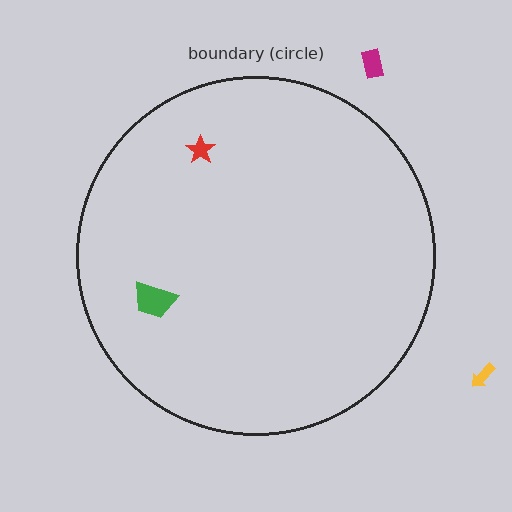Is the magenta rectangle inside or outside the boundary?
Outside.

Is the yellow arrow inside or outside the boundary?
Outside.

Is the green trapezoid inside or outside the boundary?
Inside.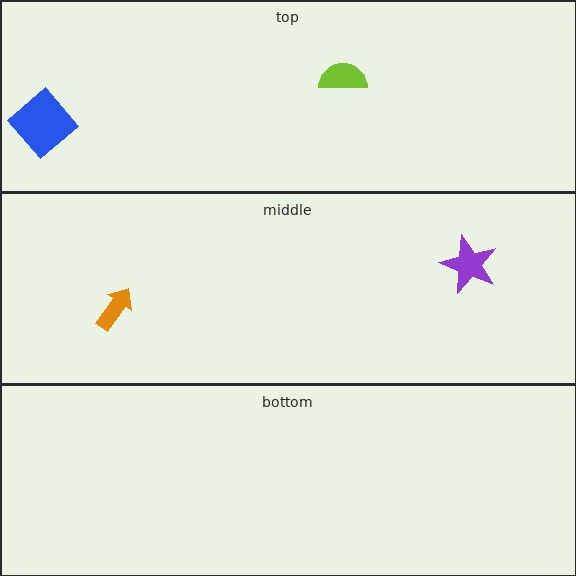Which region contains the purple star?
The middle region.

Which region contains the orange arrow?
The middle region.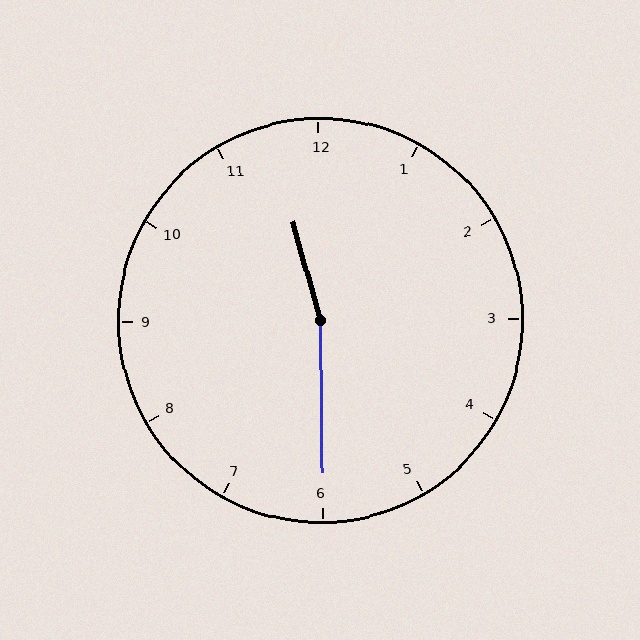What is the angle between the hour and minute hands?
Approximately 165 degrees.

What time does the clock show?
11:30.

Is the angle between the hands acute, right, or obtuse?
It is obtuse.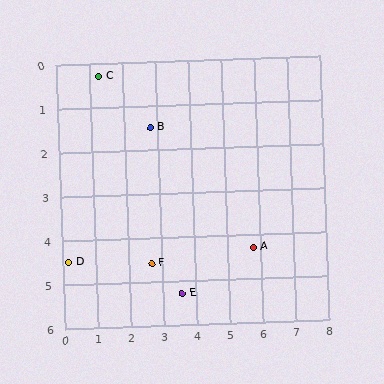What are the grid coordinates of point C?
Point C is at approximately (1.3, 0.3).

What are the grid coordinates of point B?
Point B is at approximately (2.8, 1.5).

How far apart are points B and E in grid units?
Points B and E are about 3.9 grid units apart.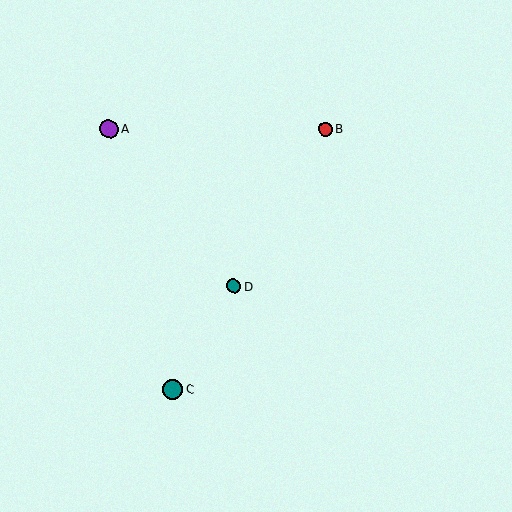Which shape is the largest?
The teal circle (labeled C) is the largest.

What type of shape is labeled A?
Shape A is a purple circle.